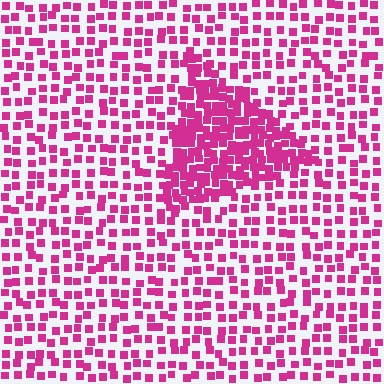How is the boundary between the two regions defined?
The boundary is defined by a change in element density (approximately 2.3x ratio). All elements are the same color, size, and shape.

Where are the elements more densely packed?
The elements are more densely packed inside the triangle boundary.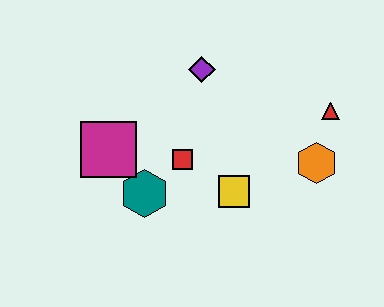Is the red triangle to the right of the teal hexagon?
Yes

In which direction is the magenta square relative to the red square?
The magenta square is to the left of the red square.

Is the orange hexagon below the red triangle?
Yes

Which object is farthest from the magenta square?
The red triangle is farthest from the magenta square.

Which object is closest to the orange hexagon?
The red triangle is closest to the orange hexagon.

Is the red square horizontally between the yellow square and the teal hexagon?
Yes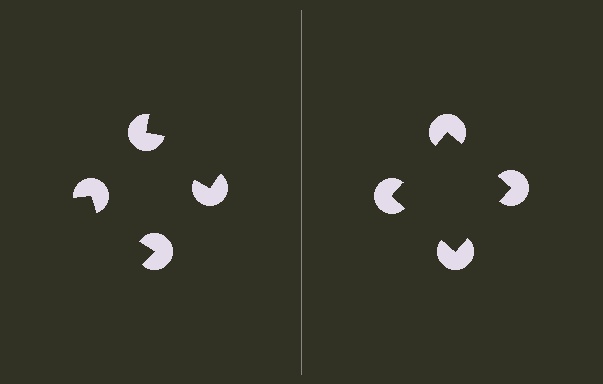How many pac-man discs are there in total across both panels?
8 — 4 on each side.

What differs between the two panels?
The pac-man discs are positioned identically on both sides; only the wedge orientations differ. On the right they align to a square; on the left they are misaligned.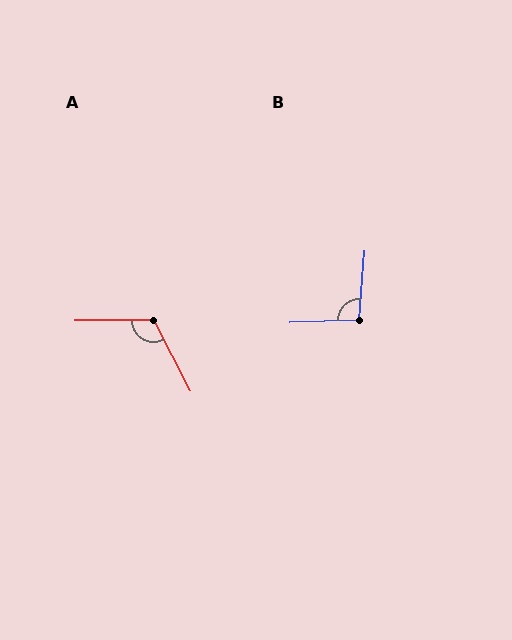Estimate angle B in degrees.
Approximately 97 degrees.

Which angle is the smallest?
B, at approximately 97 degrees.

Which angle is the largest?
A, at approximately 117 degrees.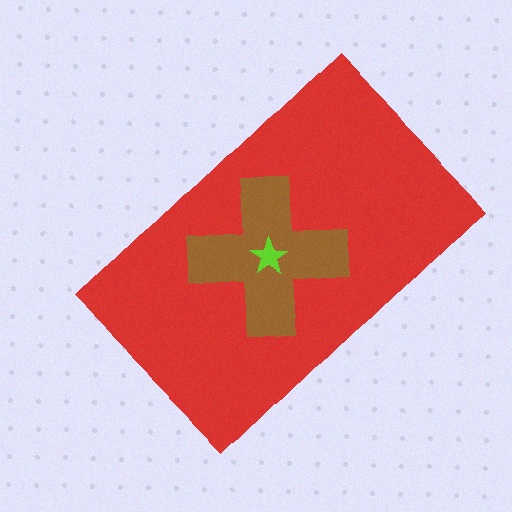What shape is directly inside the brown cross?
The lime star.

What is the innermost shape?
The lime star.